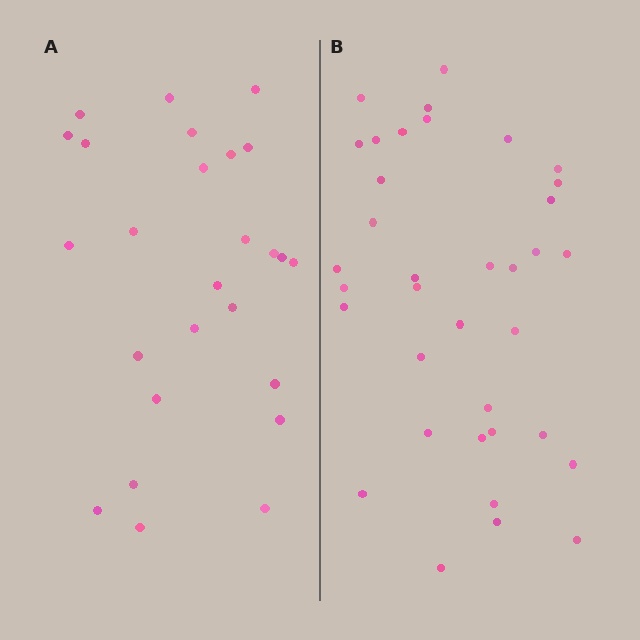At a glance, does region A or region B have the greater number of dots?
Region B (the right region) has more dots.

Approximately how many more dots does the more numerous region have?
Region B has roughly 10 or so more dots than region A.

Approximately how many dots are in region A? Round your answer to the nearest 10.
About 30 dots. (The exact count is 26, which rounds to 30.)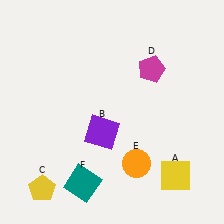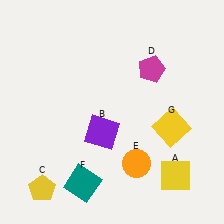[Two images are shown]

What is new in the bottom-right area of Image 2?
A yellow square (G) was added in the bottom-right area of Image 2.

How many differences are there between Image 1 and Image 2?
There is 1 difference between the two images.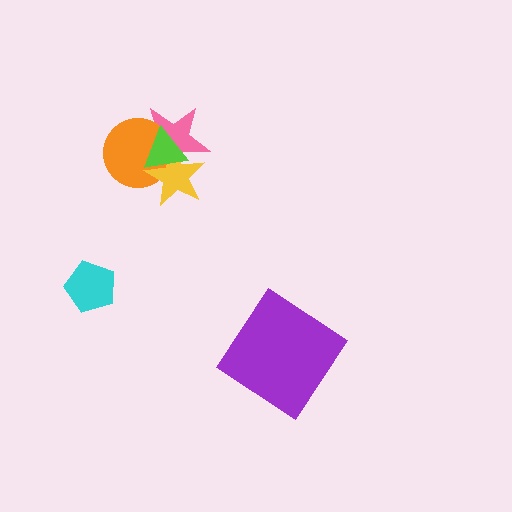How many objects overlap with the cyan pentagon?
0 objects overlap with the cyan pentagon.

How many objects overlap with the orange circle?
3 objects overlap with the orange circle.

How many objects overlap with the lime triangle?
3 objects overlap with the lime triangle.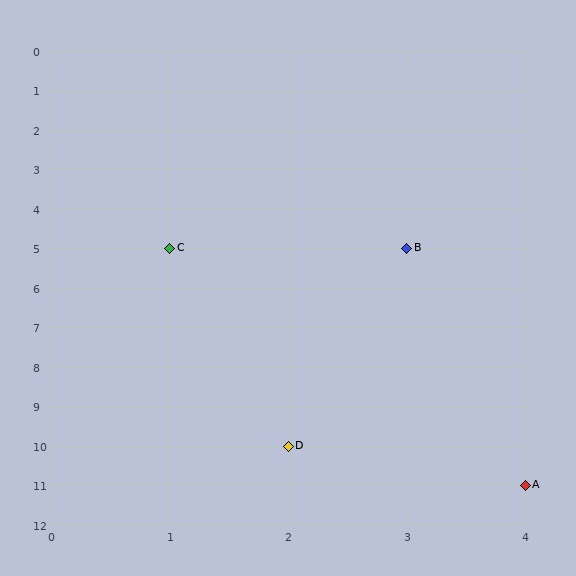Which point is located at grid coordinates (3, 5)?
Point B is at (3, 5).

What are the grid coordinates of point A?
Point A is at grid coordinates (4, 11).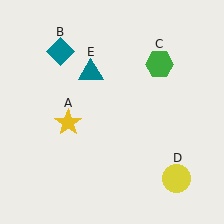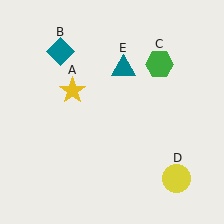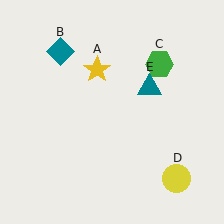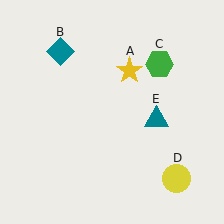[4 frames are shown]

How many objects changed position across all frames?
2 objects changed position: yellow star (object A), teal triangle (object E).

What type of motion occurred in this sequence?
The yellow star (object A), teal triangle (object E) rotated clockwise around the center of the scene.